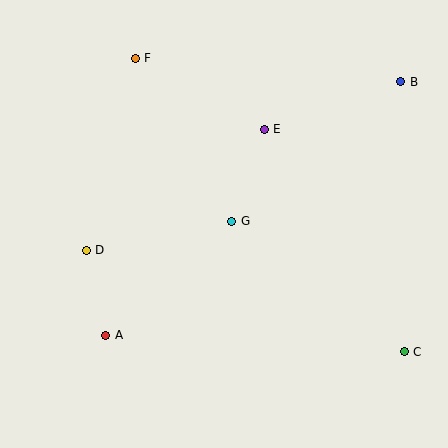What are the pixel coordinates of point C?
Point C is at (404, 352).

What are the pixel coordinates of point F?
Point F is at (135, 58).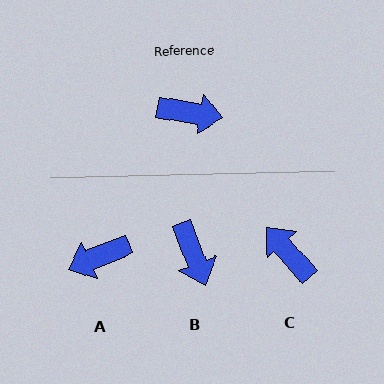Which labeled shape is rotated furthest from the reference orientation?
A, about 148 degrees away.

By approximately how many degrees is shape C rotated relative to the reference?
Approximately 141 degrees counter-clockwise.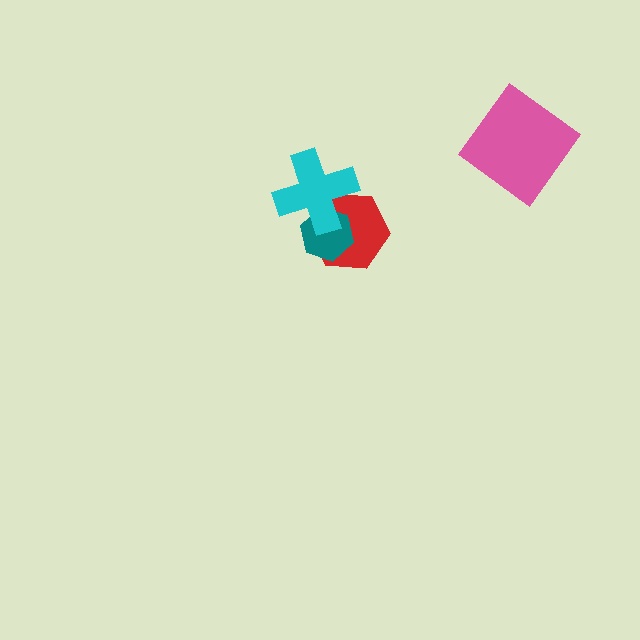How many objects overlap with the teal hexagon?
2 objects overlap with the teal hexagon.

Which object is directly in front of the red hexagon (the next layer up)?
The teal hexagon is directly in front of the red hexagon.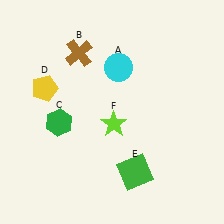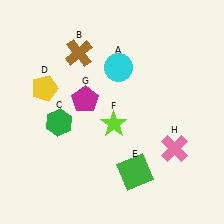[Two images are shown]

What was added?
A magenta pentagon (G), a pink cross (H) were added in Image 2.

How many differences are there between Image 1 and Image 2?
There are 2 differences between the two images.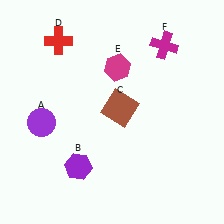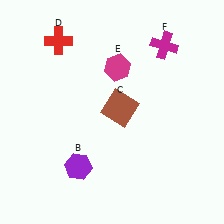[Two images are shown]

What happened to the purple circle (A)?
The purple circle (A) was removed in Image 2. It was in the bottom-left area of Image 1.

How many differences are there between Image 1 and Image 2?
There is 1 difference between the two images.